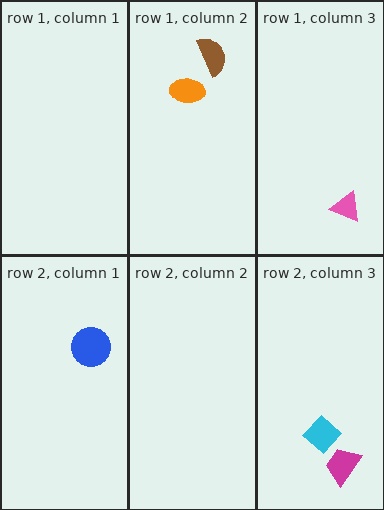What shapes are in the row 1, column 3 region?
The pink triangle.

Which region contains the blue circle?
The row 2, column 1 region.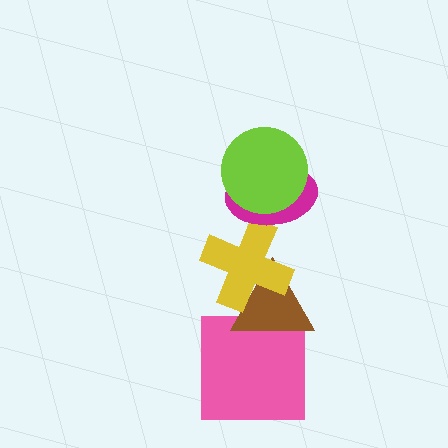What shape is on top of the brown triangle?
The yellow cross is on top of the brown triangle.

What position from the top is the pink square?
The pink square is 5th from the top.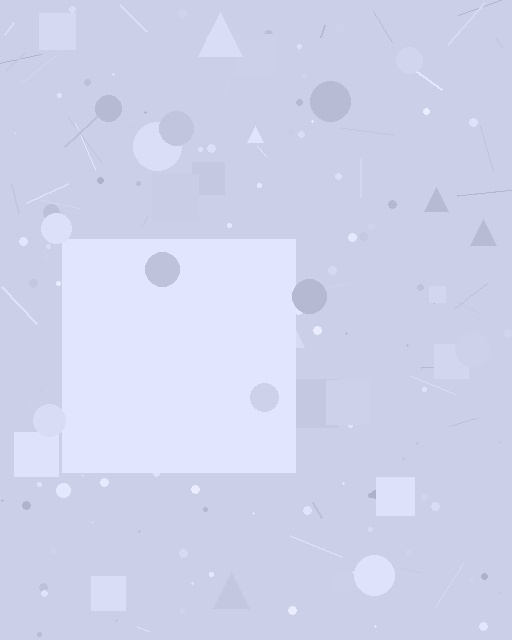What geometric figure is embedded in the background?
A square is embedded in the background.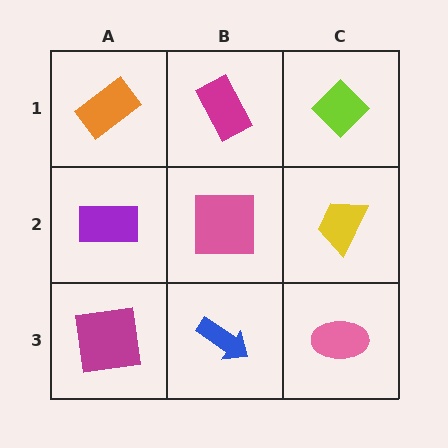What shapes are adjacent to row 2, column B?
A magenta rectangle (row 1, column B), a blue arrow (row 3, column B), a purple rectangle (row 2, column A), a yellow trapezoid (row 2, column C).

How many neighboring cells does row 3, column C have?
2.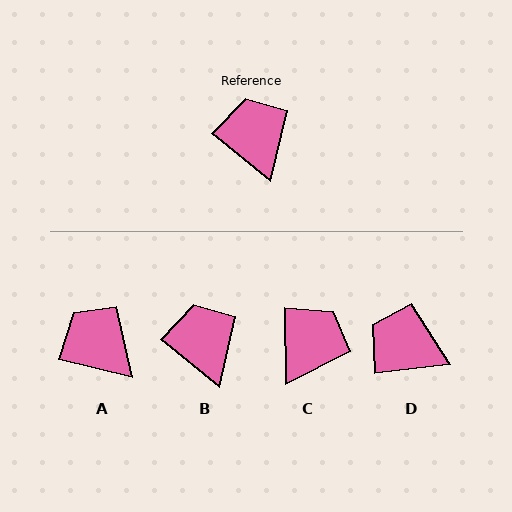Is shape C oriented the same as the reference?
No, it is off by about 50 degrees.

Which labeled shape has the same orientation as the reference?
B.